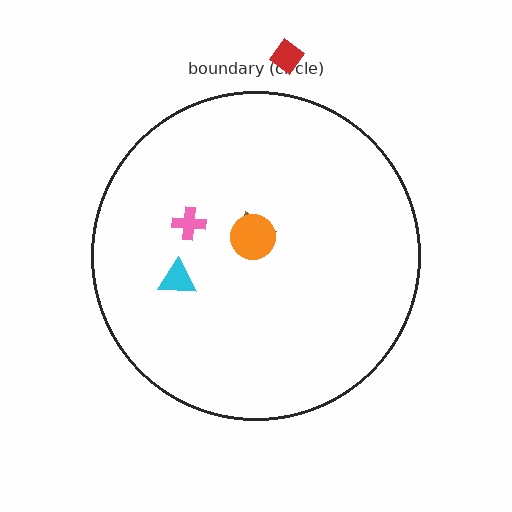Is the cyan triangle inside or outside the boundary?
Inside.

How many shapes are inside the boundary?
4 inside, 1 outside.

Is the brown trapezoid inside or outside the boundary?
Inside.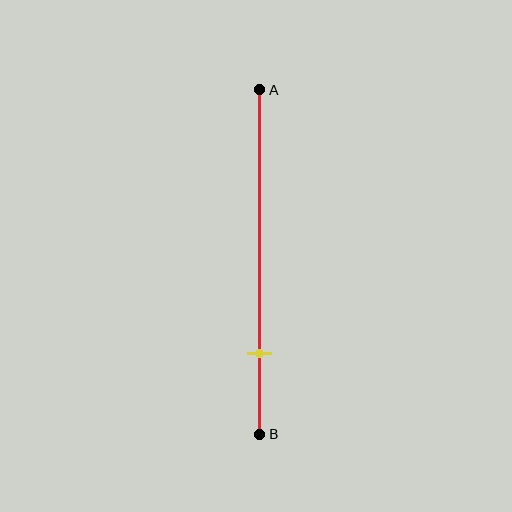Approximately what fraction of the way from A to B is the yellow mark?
The yellow mark is approximately 75% of the way from A to B.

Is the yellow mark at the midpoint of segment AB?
No, the mark is at about 75% from A, not at the 50% midpoint.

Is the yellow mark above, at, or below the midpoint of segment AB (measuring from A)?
The yellow mark is below the midpoint of segment AB.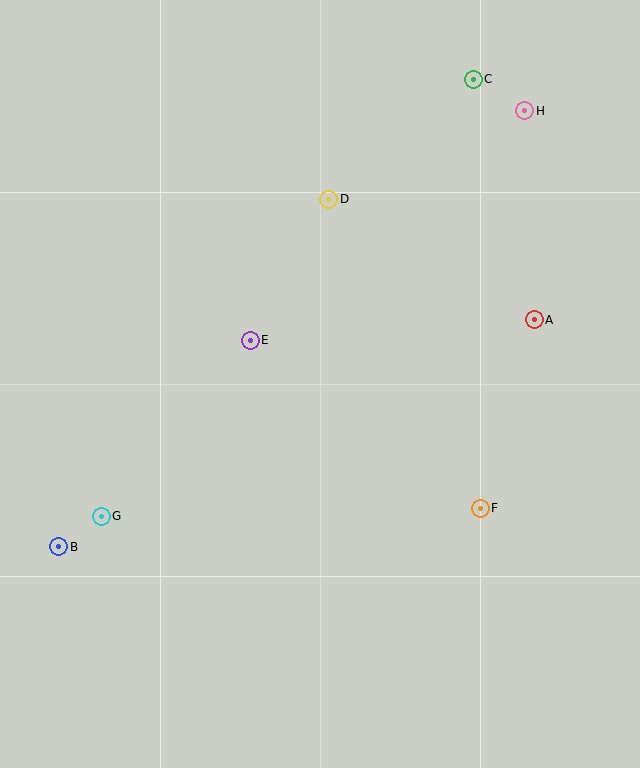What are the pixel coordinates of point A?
Point A is at (534, 320).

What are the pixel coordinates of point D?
Point D is at (329, 199).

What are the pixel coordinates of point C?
Point C is at (473, 79).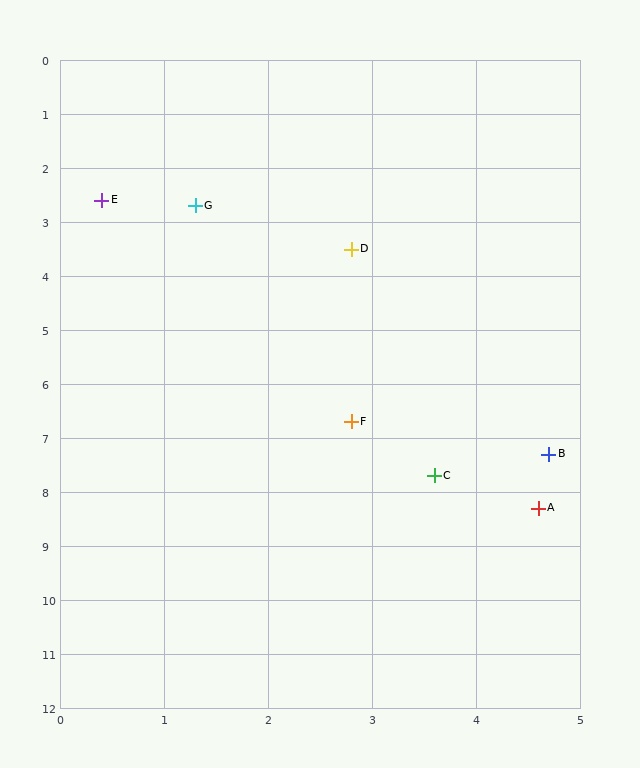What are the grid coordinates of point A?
Point A is at approximately (4.6, 8.3).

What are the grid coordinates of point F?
Point F is at approximately (2.8, 6.7).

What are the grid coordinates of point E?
Point E is at approximately (0.4, 2.6).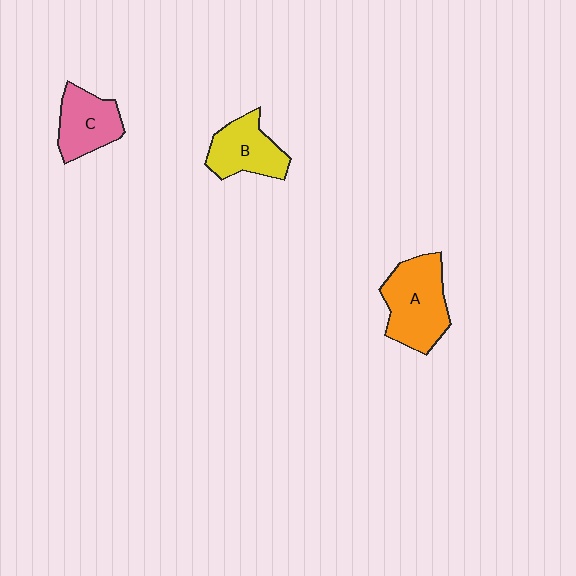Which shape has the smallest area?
Shape C (pink).